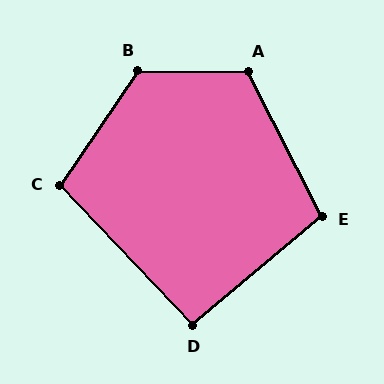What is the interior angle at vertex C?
Approximately 102 degrees (obtuse).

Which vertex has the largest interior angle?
B, at approximately 124 degrees.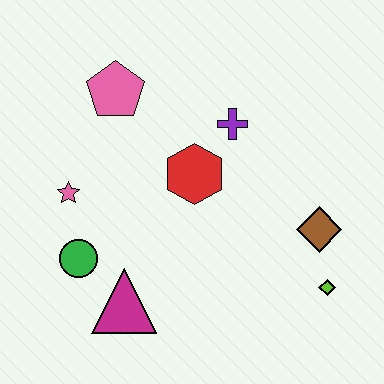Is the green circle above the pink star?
No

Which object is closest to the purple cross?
The red hexagon is closest to the purple cross.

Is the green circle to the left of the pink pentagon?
Yes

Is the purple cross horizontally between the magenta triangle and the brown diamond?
Yes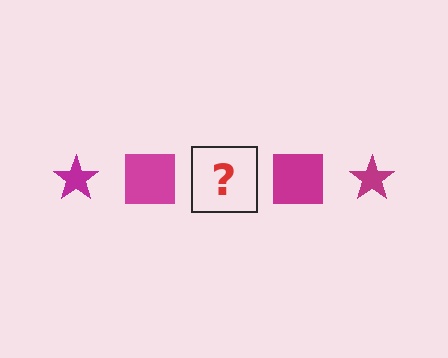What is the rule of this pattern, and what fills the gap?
The rule is that the pattern cycles through star, square shapes in magenta. The gap should be filled with a magenta star.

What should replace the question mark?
The question mark should be replaced with a magenta star.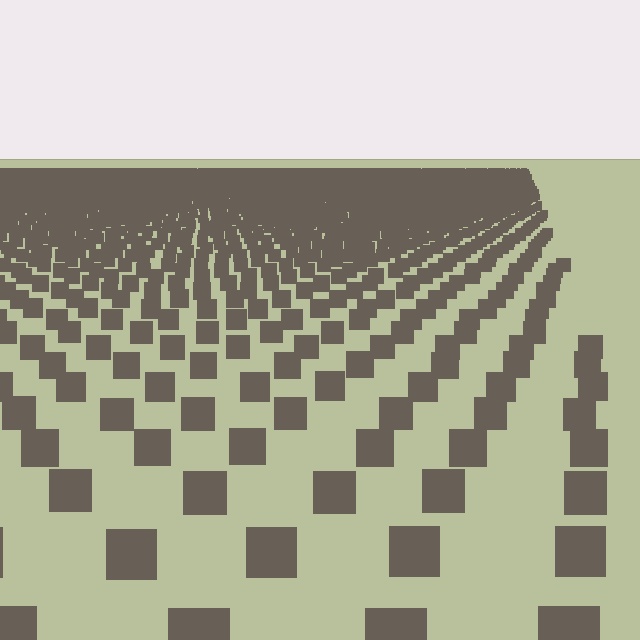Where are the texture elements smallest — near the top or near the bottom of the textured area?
Near the top.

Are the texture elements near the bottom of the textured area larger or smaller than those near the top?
Larger. Near the bottom, elements are closer to the viewer and appear at a bigger on-screen size.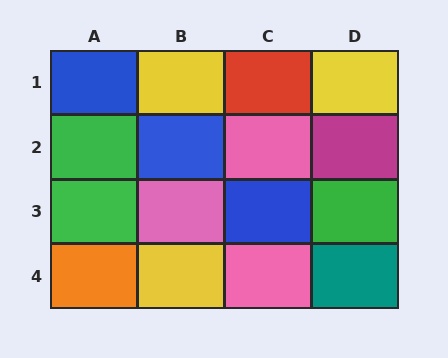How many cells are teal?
1 cell is teal.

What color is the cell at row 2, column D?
Magenta.